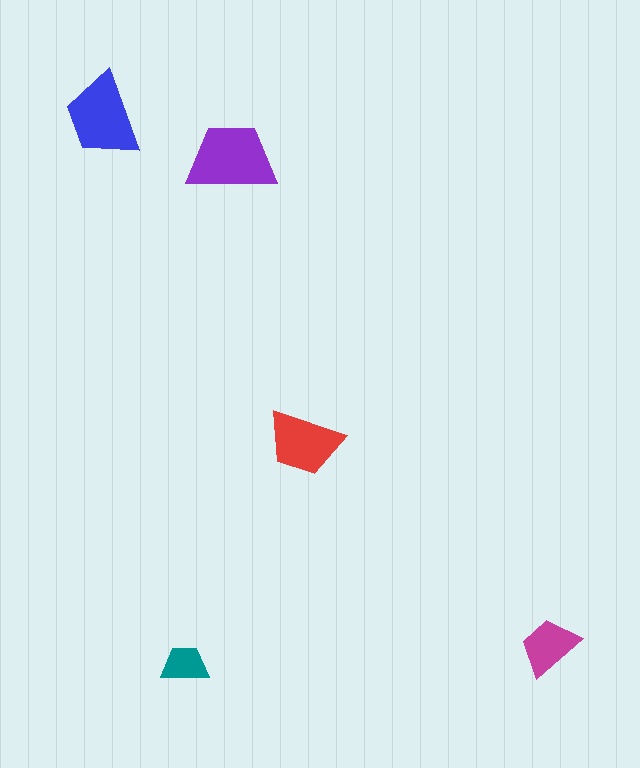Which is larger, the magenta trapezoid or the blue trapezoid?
The blue one.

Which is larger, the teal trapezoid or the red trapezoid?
The red one.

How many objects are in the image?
There are 5 objects in the image.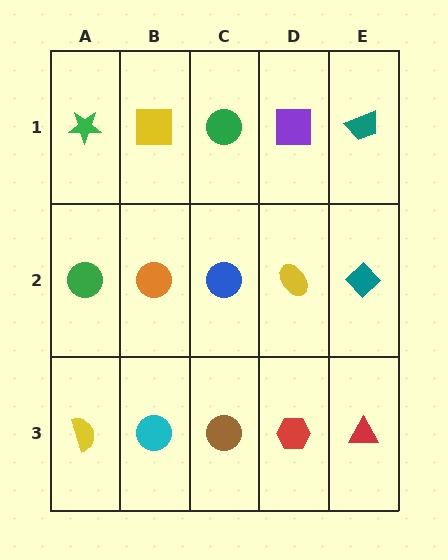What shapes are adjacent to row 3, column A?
A green circle (row 2, column A), a cyan circle (row 3, column B).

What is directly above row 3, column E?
A teal diamond.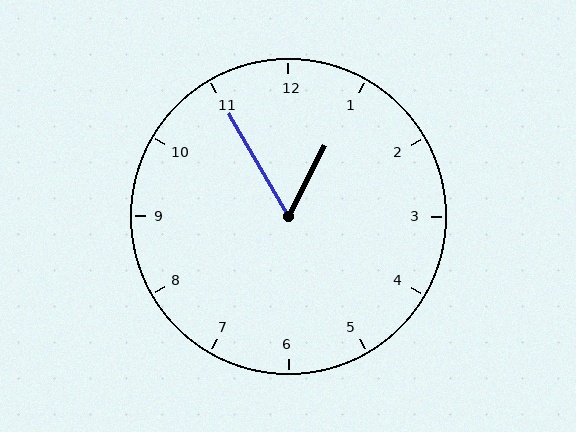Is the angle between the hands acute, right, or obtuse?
It is acute.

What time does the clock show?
12:55.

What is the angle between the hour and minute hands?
Approximately 58 degrees.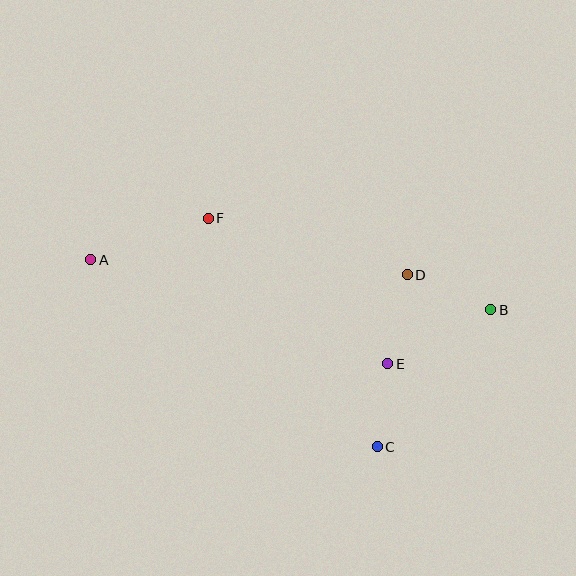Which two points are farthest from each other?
Points A and B are farthest from each other.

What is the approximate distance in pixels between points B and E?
The distance between B and E is approximately 116 pixels.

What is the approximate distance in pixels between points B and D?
The distance between B and D is approximately 91 pixels.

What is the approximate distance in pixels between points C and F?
The distance between C and F is approximately 284 pixels.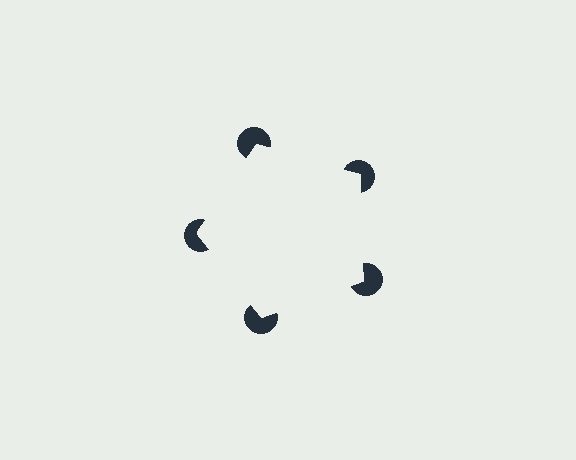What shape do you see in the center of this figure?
An illusory pentagon — its edges are inferred from the aligned wedge cuts in the pac-man discs, not physically drawn.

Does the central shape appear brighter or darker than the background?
It typically appears slightly brighter than the background, even though no actual brightness change is drawn.